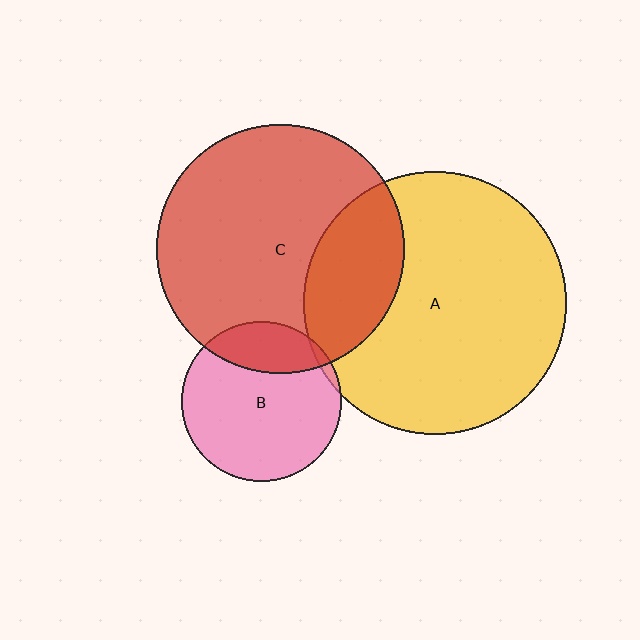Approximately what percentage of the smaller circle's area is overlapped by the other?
Approximately 5%.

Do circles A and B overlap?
Yes.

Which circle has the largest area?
Circle A (yellow).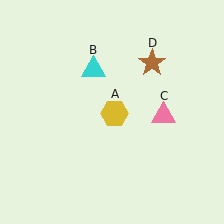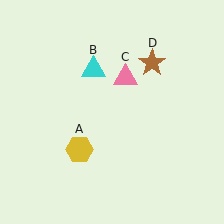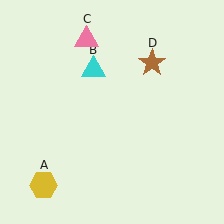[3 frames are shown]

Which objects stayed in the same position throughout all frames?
Cyan triangle (object B) and brown star (object D) remained stationary.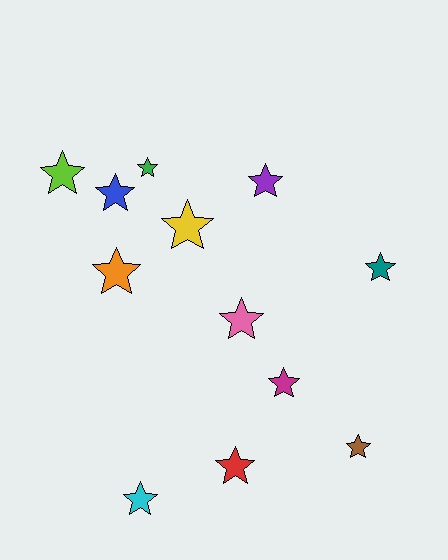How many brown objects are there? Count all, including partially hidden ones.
There is 1 brown object.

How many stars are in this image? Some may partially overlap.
There are 12 stars.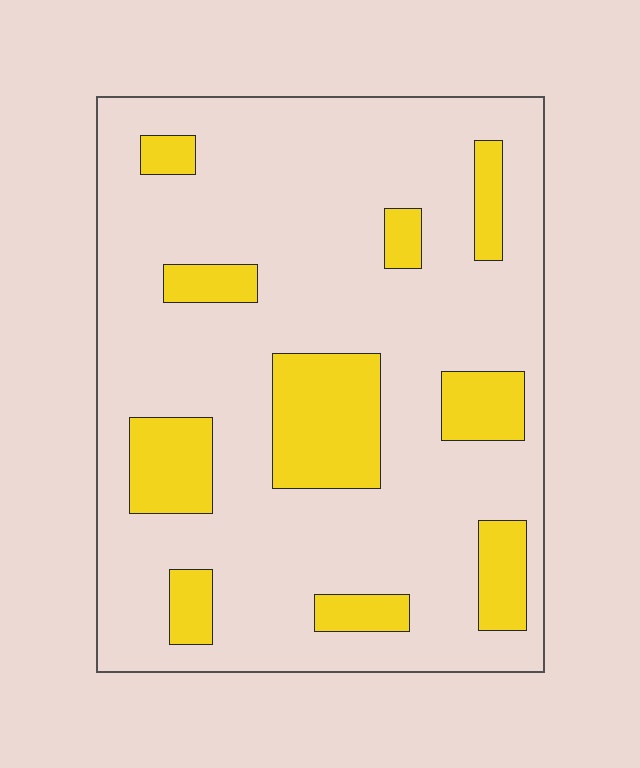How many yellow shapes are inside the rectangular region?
10.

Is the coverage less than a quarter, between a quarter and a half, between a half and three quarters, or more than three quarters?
Less than a quarter.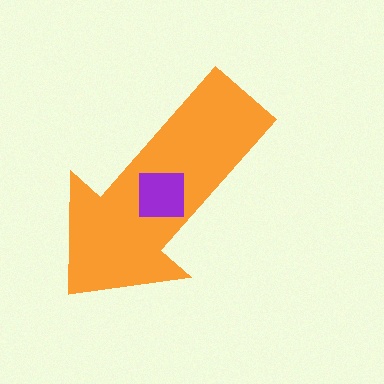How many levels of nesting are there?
2.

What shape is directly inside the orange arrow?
The purple square.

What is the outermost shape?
The orange arrow.